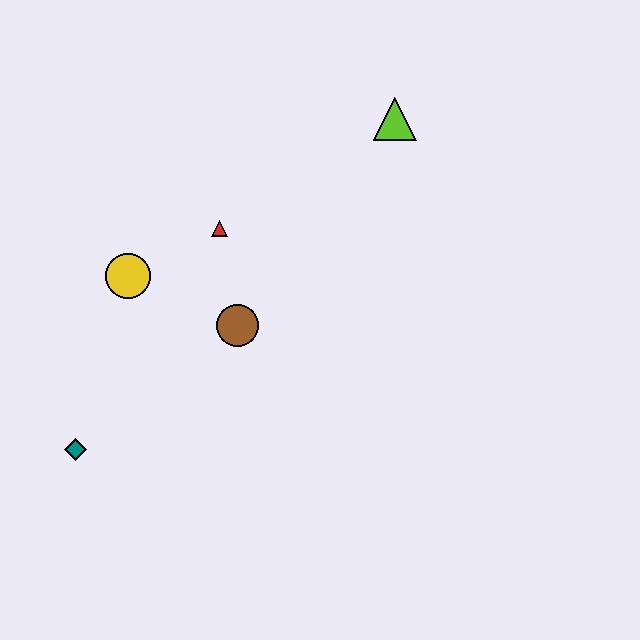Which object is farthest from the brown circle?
The lime triangle is farthest from the brown circle.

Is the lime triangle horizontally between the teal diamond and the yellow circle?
No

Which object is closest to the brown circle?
The red triangle is closest to the brown circle.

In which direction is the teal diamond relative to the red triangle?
The teal diamond is below the red triangle.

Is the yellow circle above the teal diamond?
Yes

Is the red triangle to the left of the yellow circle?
No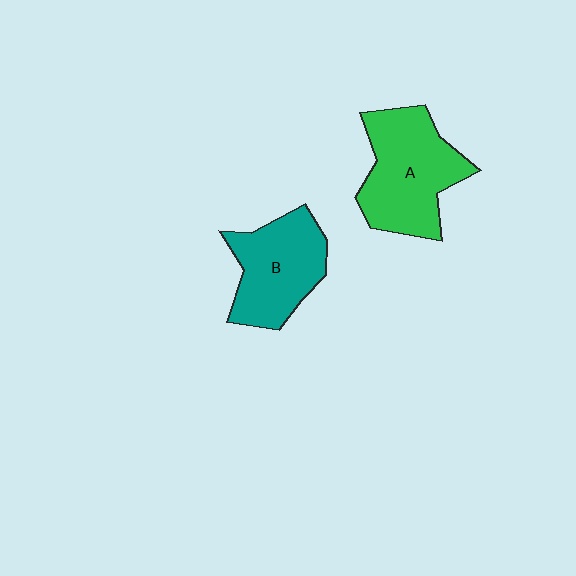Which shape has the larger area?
Shape A (green).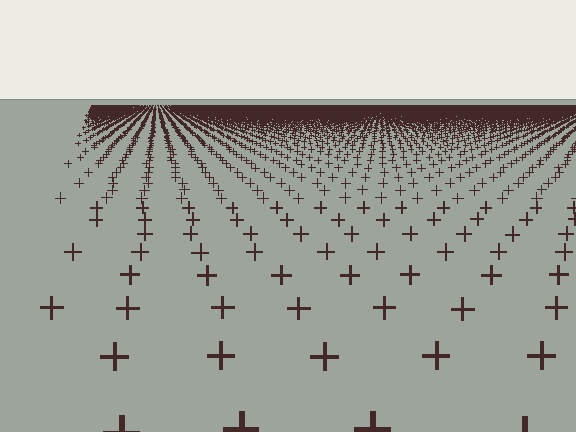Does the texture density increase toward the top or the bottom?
Density increases toward the top.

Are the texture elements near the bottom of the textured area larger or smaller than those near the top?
Larger. Near the bottom, elements are closer to the viewer and appear at a bigger on-screen size.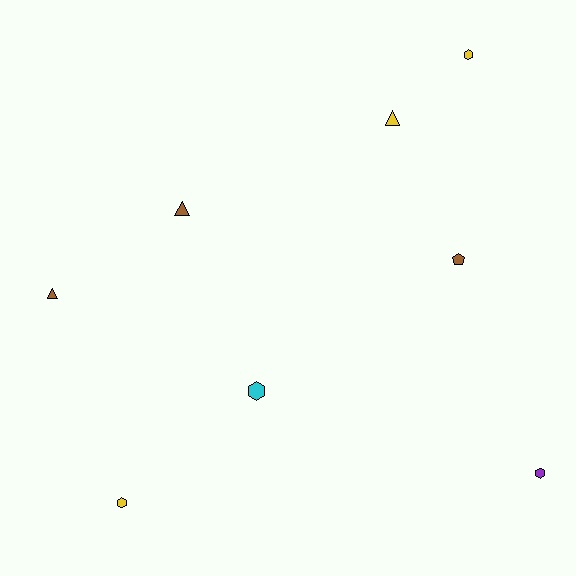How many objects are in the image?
There are 8 objects.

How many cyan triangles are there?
There are no cyan triangles.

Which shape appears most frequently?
Hexagon, with 4 objects.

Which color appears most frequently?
Yellow, with 3 objects.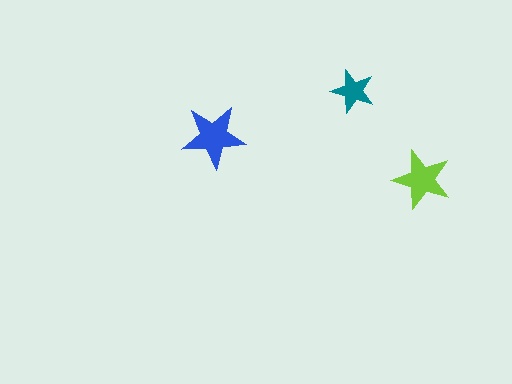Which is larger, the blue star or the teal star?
The blue one.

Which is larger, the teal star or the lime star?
The lime one.